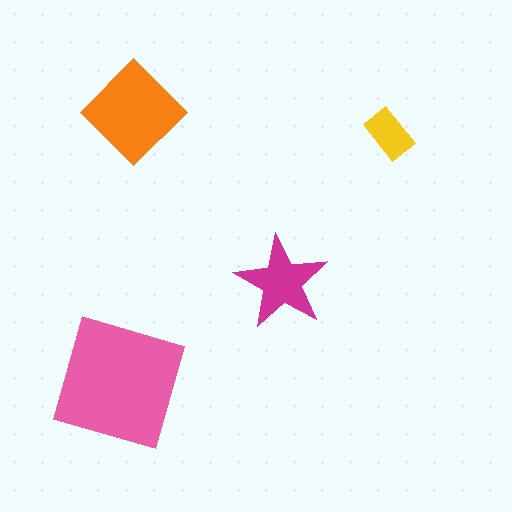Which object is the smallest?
The yellow rectangle.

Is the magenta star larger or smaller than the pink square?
Smaller.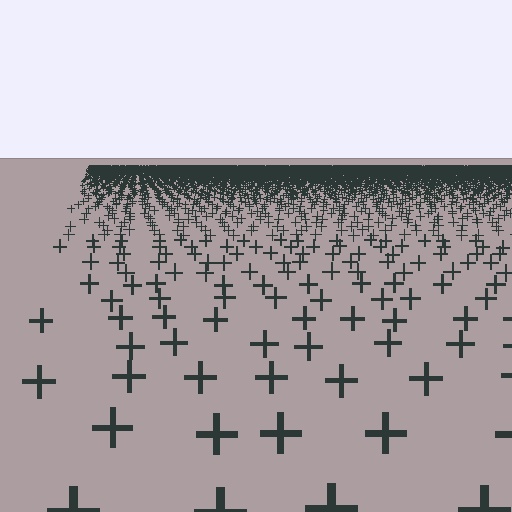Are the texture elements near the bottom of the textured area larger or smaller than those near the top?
Larger. Near the bottom, elements are closer to the viewer and appear at a bigger on-screen size.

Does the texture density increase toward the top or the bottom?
Density increases toward the top.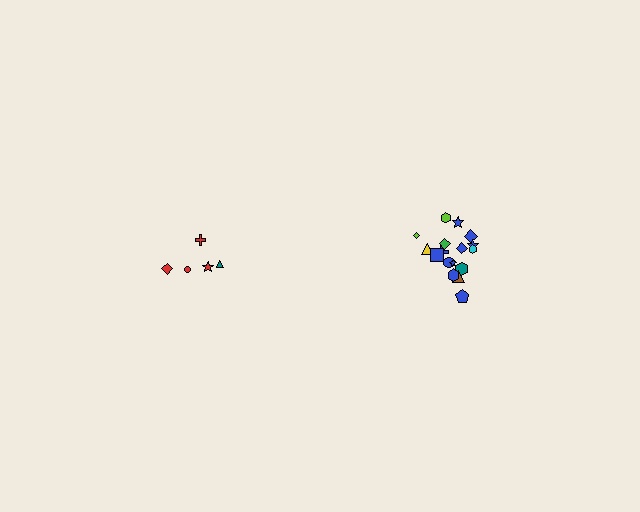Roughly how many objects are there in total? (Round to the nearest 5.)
Roughly 25 objects in total.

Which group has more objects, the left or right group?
The right group.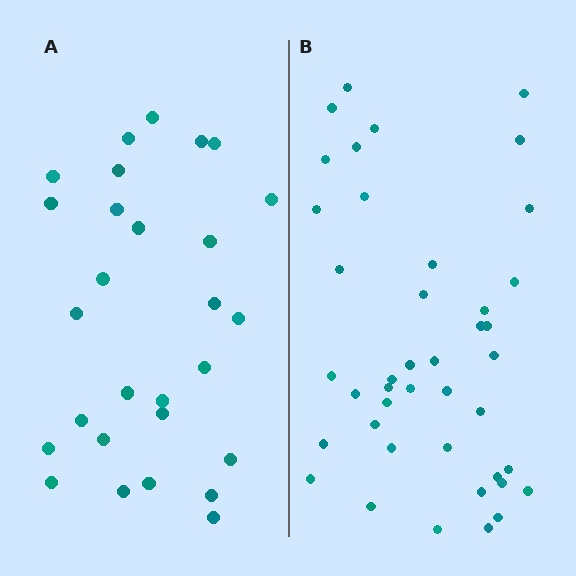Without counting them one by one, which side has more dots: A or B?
Region B (the right region) has more dots.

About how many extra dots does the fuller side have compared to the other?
Region B has approximately 15 more dots than region A.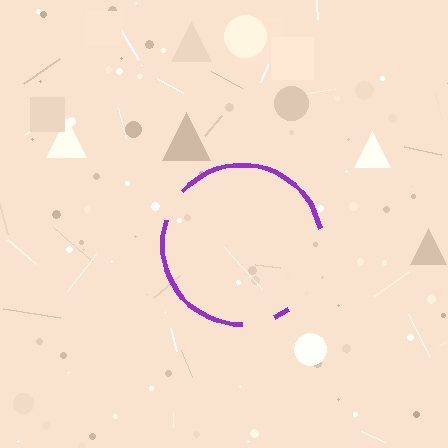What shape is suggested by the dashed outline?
The dashed outline suggests a circle.